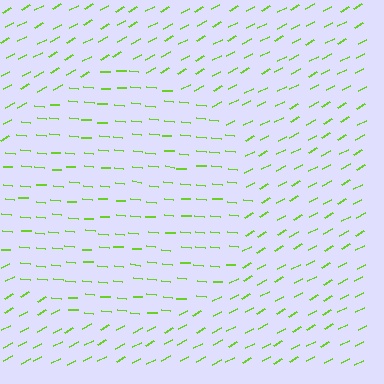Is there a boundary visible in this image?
Yes, there is a texture boundary formed by a change in line orientation.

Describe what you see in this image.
The image is filled with small lime line segments. A circle region in the image has lines oriented differently from the surrounding lines, creating a visible texture boundary.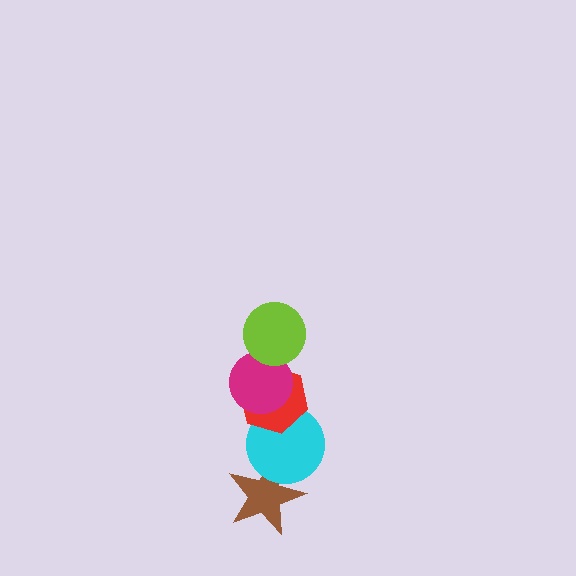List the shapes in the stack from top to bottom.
From top to bottom: the lime circle, the magenta circle, the red hexagon, the cyan circle, the brown star.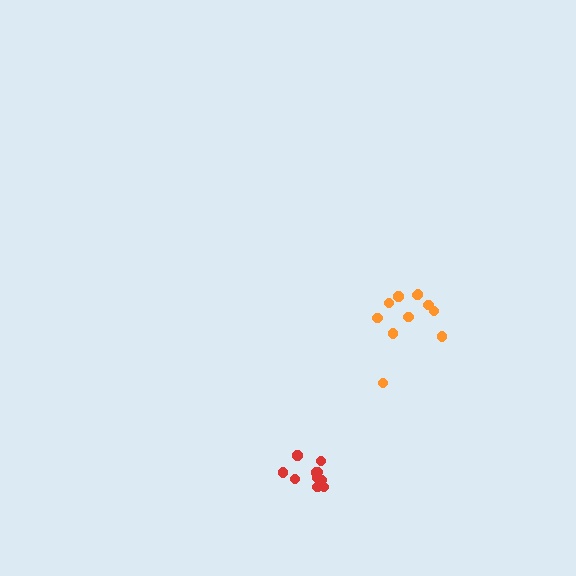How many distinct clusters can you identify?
There are 2 distinct clusters.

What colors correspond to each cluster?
The clusters are colored: orange, red.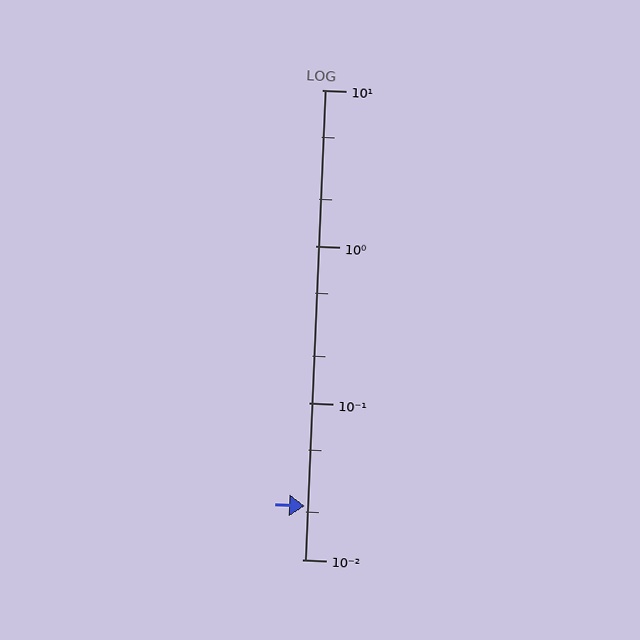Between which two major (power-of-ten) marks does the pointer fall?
The pointer is between 0.01 and 0.1.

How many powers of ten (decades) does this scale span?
The scale spans 3 decades, from 0.01 to 10.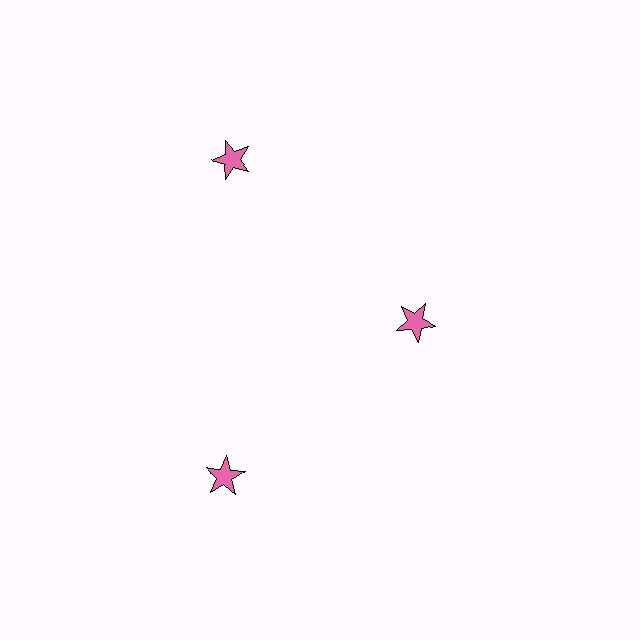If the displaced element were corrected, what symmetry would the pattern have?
It would have 3-fold rotational symmetry — the pattern would map onto itself every 120 degrees.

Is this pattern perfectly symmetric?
No. The 3 pink stars are arranged in a ring, but one element near the 3 o'clock position is pulled inward toward the center, breaking the 3-fold rotational symmetry.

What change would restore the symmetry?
The symmetry would be restored by moving it outward, back onto the ring so that all 3 stars sit at equal angles and equal distance from the center.